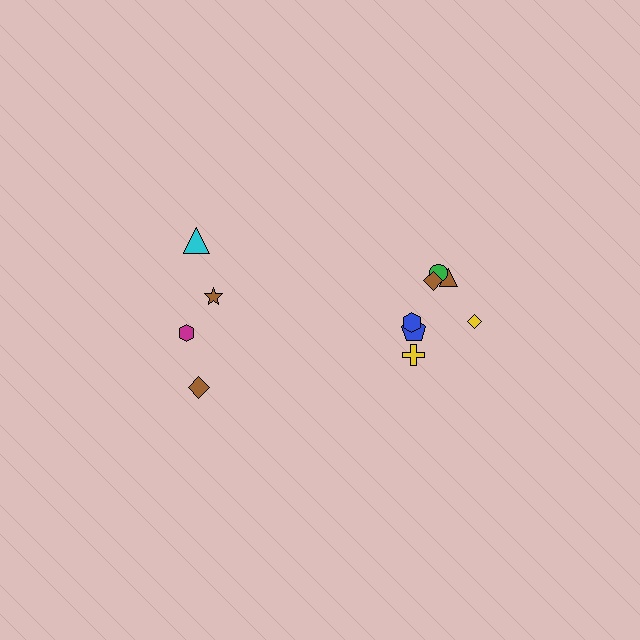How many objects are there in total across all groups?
There are 11 objects.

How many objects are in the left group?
There are 4 objects.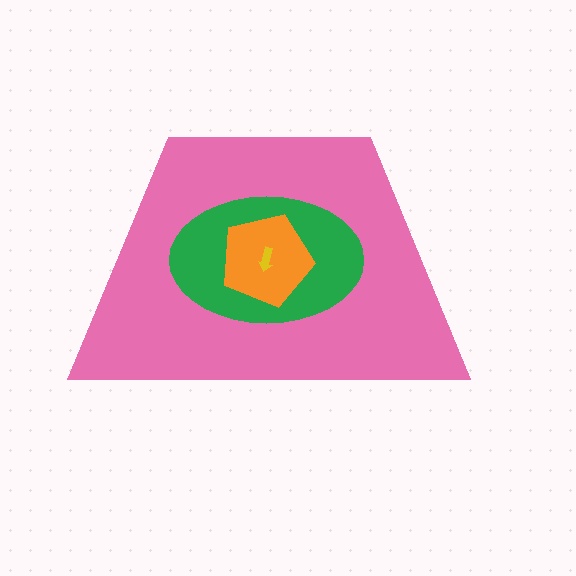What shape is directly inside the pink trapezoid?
The green ellipse.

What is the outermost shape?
The pink trapezoid.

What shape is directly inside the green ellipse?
The orange pentagon.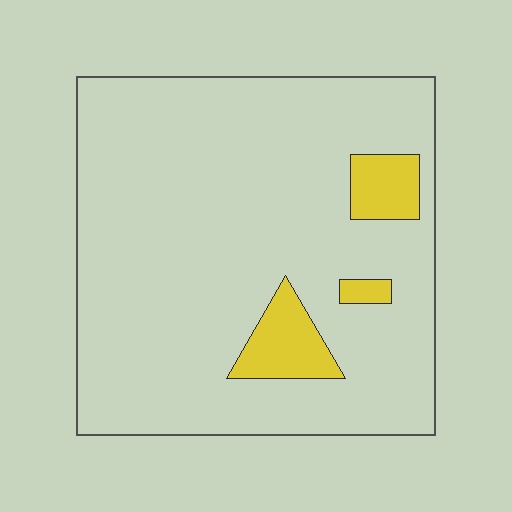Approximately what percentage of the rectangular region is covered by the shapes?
Approximately 10%.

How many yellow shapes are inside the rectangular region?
3.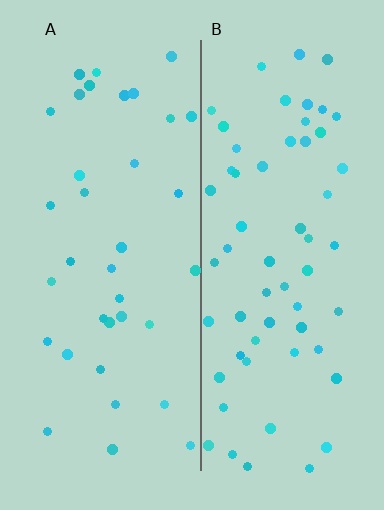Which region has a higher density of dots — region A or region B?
B (the right).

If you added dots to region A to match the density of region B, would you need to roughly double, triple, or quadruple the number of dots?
Approximately double.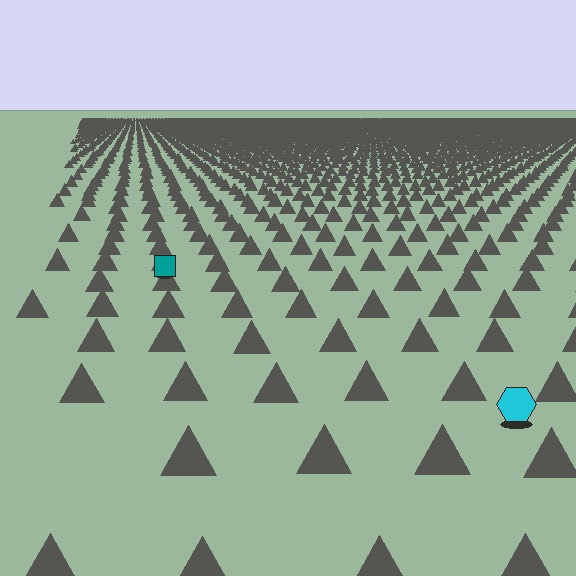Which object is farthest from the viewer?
The teal square is farthest from the viewer. It appears smaller and the ground texture around it is denser.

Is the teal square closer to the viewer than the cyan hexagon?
No. The cyan hexagon is closer — you can tell from the texture gradient: the ground texture is coarser near it.